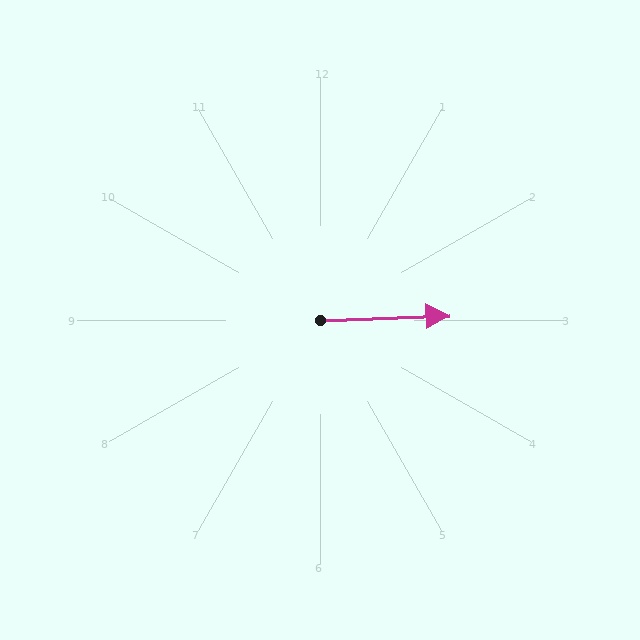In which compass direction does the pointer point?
East.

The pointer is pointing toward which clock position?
Roughly 3 o'clock.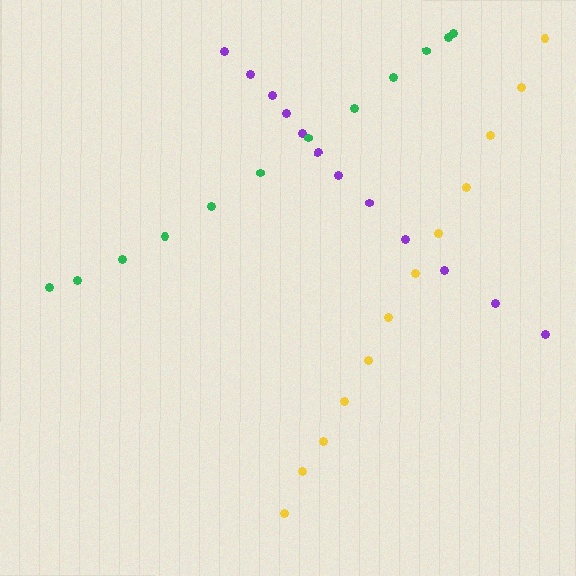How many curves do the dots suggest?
There are 3 distinct paths.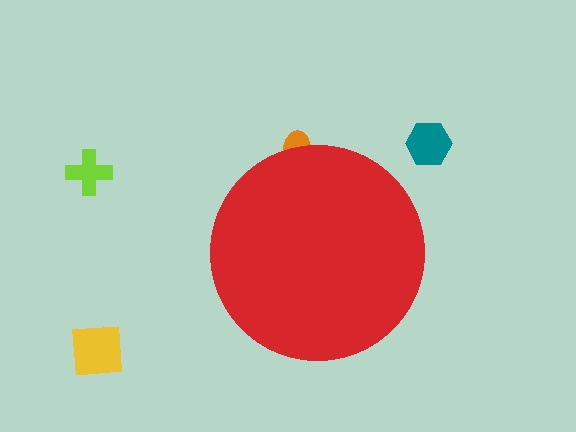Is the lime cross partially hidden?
No, the lime cross is fully visible.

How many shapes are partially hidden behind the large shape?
1 shape is partially hidden.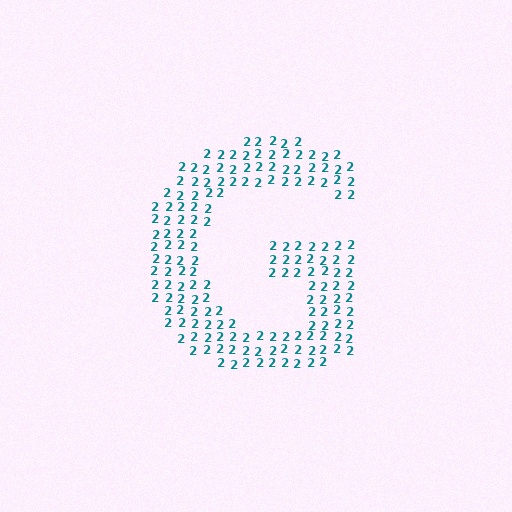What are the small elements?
The small elements are digit 2's.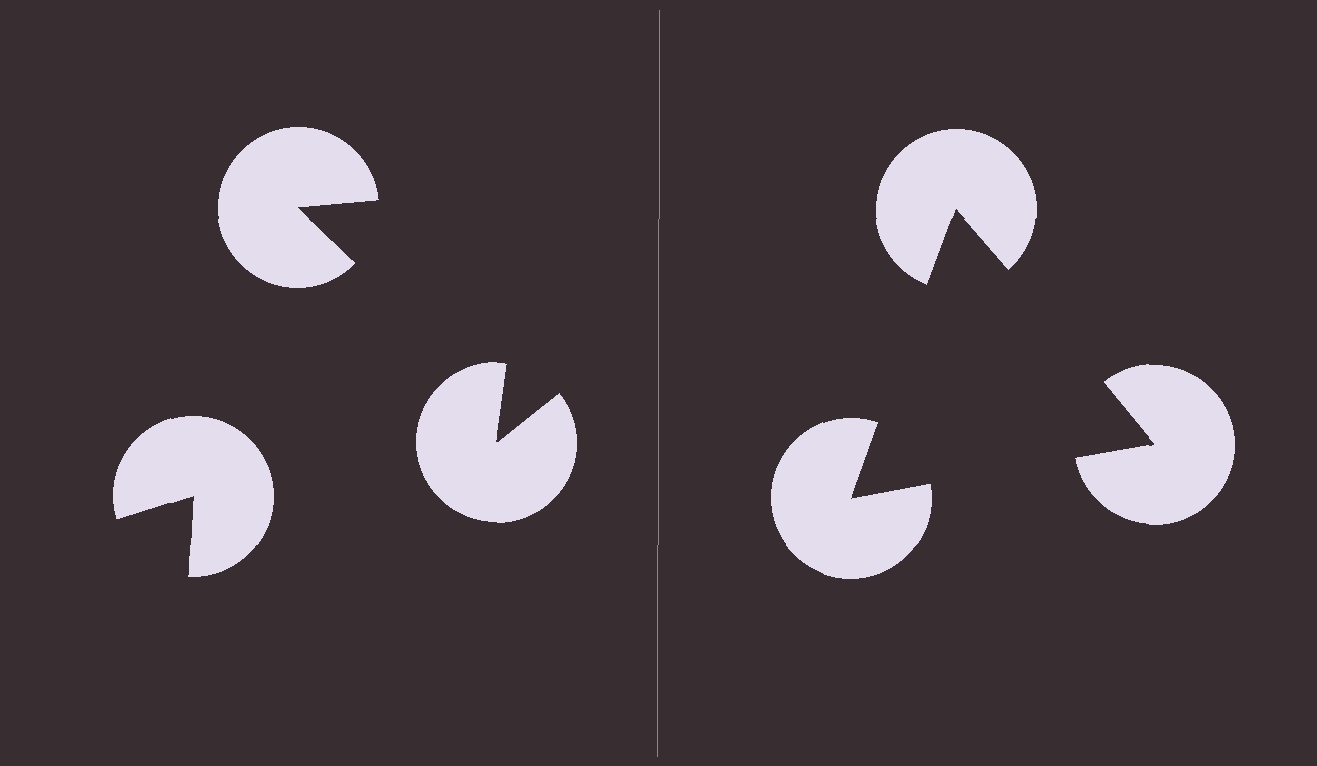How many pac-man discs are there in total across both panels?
6 — 3 on each side.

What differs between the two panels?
The pac-man discs are positioned identically on both sides; only the wedge orientations differ. On the right they align to a triangle; on the left they are misaligned.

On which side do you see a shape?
An illusory triangle appears on the right side. On the left side the wedge cuts are rotated, so no coherent shape forms.